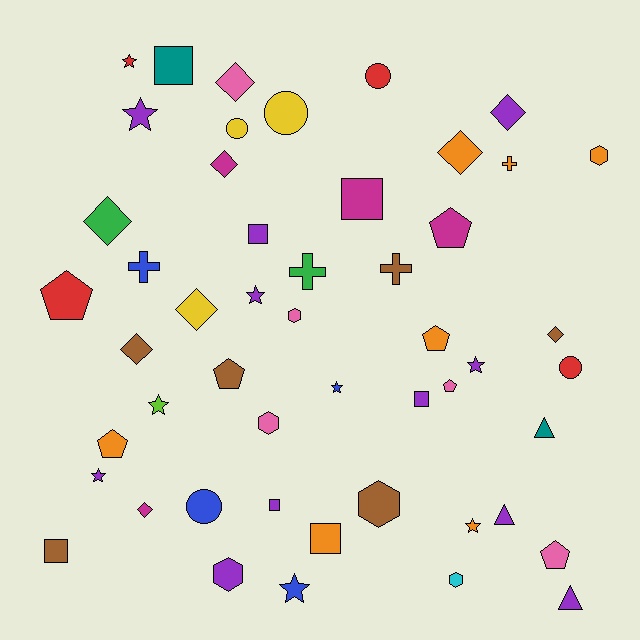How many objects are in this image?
There are 50 objects.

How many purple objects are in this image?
There are 11 purple objects.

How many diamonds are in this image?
There are 9 diamonds.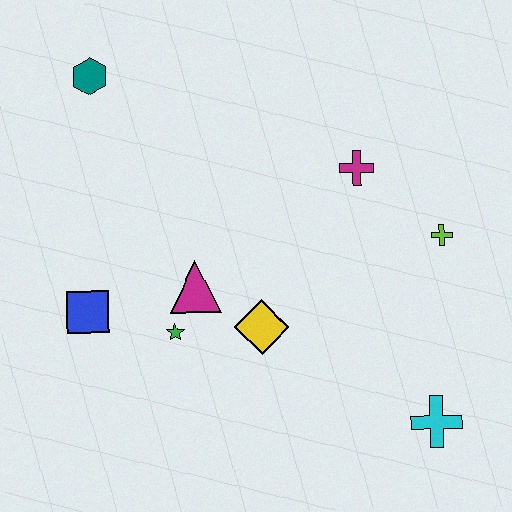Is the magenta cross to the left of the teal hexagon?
No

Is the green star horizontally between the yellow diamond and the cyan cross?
No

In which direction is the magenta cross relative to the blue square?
The magenta cross is to the right of the blue square.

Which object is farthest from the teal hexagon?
The cyan cross is farthest from the teal hexagon.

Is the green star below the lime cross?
Yes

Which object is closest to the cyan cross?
The lime cross is closest to the cyan cross.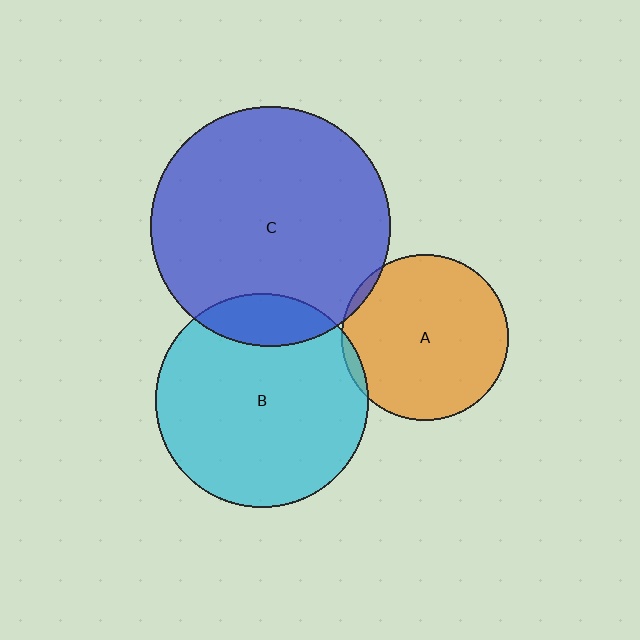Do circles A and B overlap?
Yes.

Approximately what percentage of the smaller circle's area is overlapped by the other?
Approximately 5%.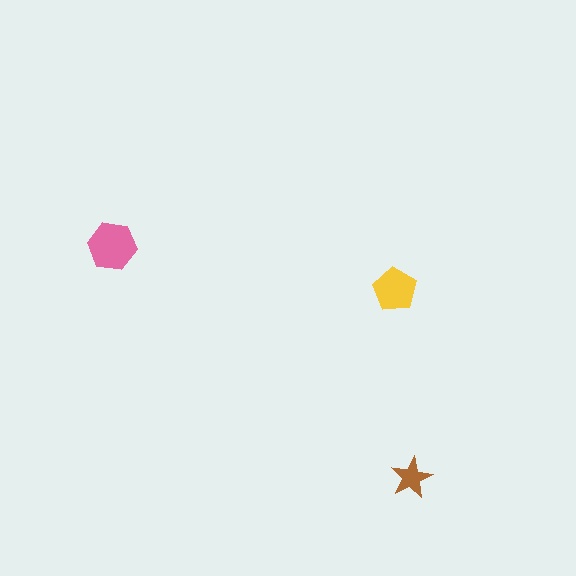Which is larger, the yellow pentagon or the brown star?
The yellow pentagon.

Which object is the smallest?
The brown star.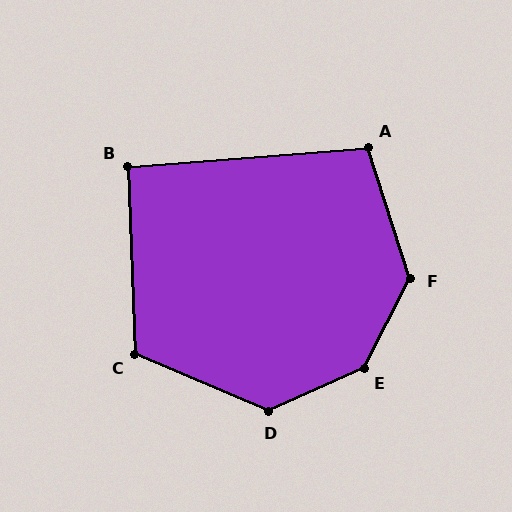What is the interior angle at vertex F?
Approximately 135 degrees (obtuse).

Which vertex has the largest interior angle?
E, at approximately 141 degrees.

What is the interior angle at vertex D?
Approximately 133 degrees (obtuse).